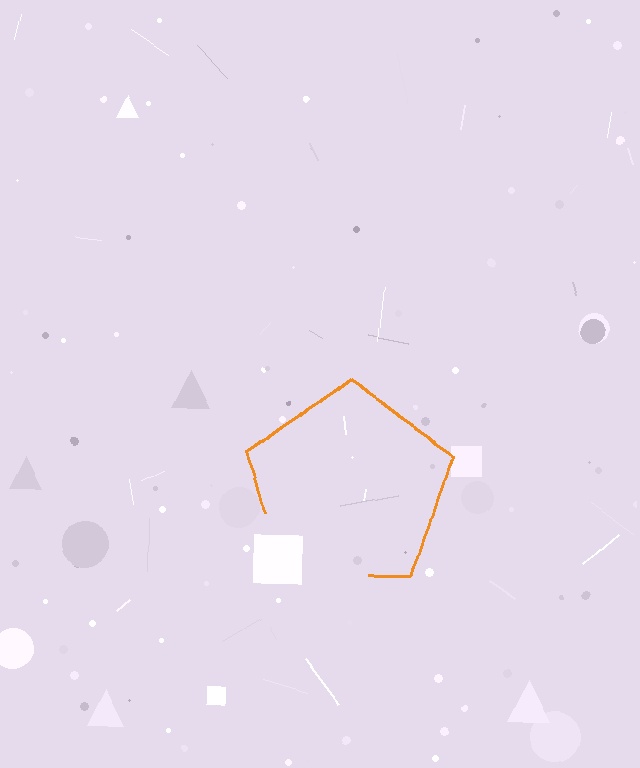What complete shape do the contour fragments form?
The contour fragments form a pentagon.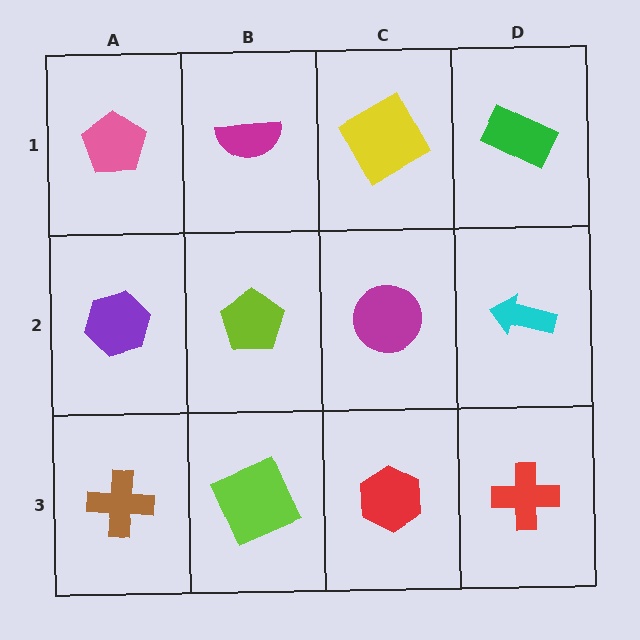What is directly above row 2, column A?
A pink pentagon.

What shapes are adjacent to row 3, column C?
A magenta circle (row 2, column C), a lime square (row 3, column B), a red cross (row 3, column D).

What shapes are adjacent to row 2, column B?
A magenta semicircle (row 1, column B), a lime square (row 3, column B), a purple hexagon (row 2, column A), a magenta circle (row 2, column C).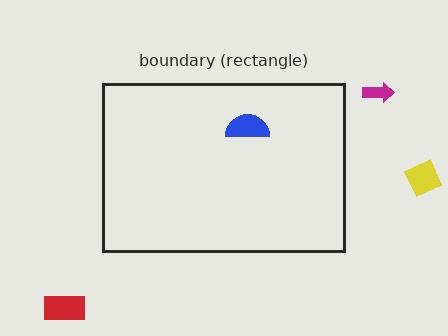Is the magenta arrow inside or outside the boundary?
Outside.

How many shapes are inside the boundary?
1 inside, 3 outside.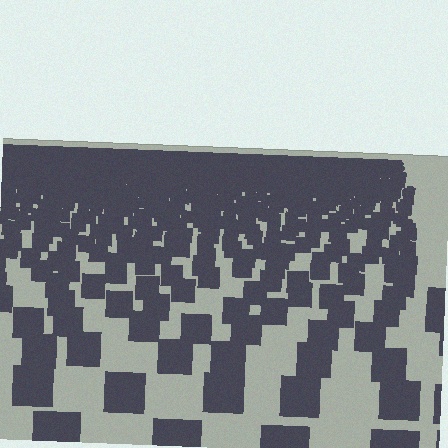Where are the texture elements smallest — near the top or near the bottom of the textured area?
Near the top.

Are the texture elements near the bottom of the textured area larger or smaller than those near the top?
Larger. Near the bottom, elements are closer to the viewer and appear at a bigger on-screen size.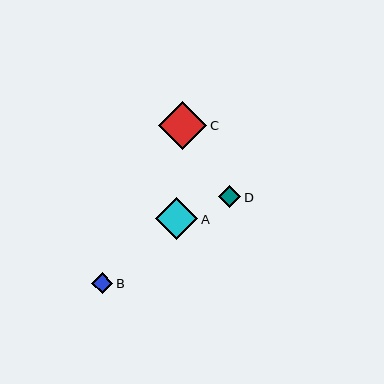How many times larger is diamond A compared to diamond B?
Diamond A is approximately 2.1 times the size of diamond B.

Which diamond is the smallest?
Diamond B is the smallest with a size of approximately 21 pixels.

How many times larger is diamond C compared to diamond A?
Diamond C is approximately 1.1 times the size of diamond A.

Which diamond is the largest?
Diamond C is the largest with a size of approximately 48 pixels.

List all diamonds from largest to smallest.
From largest to smallest: C, A, D, B.